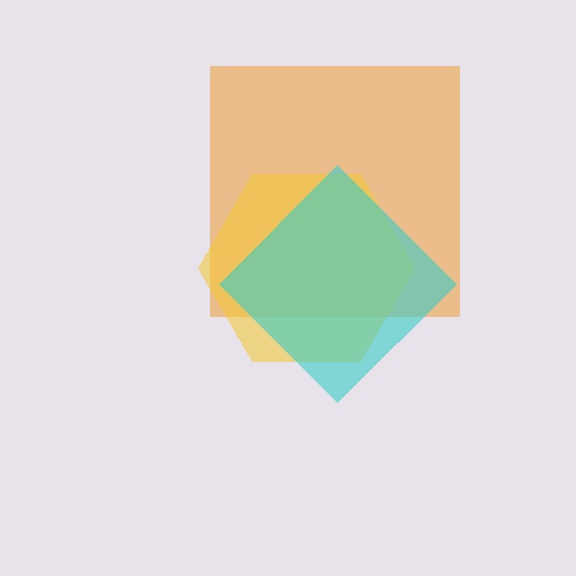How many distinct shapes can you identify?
There are 3 distinct shapes: an orange square, a yellow hexagon, a cyan diamond.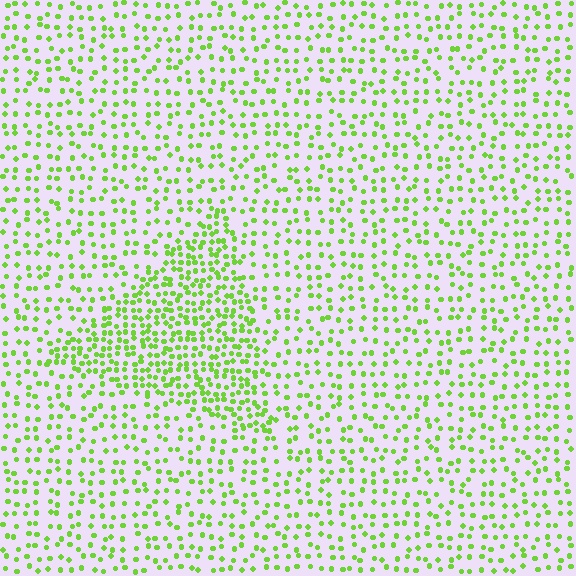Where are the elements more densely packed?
The elements are more densely packed inside the triangle boundary.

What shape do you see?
I see a triangle.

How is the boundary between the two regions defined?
The boundary is defined by a change in element density (approximately 2.0x ratio). All elements are the same color, size, and shape.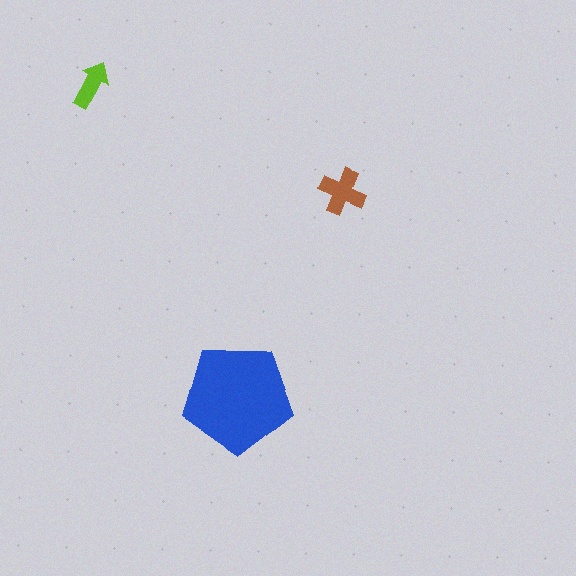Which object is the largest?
The blue pentagon.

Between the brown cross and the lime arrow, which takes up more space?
The brown cross.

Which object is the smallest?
The lime arrow.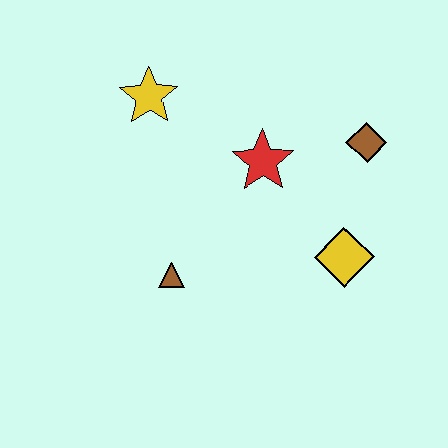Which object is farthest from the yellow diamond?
The yellow star is farthest from the yellow diamond.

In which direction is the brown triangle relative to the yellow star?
The brown triangle is below the yellow star.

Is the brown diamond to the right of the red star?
Yes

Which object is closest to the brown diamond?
The red star is closest to the brown diamond.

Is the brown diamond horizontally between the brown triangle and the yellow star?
No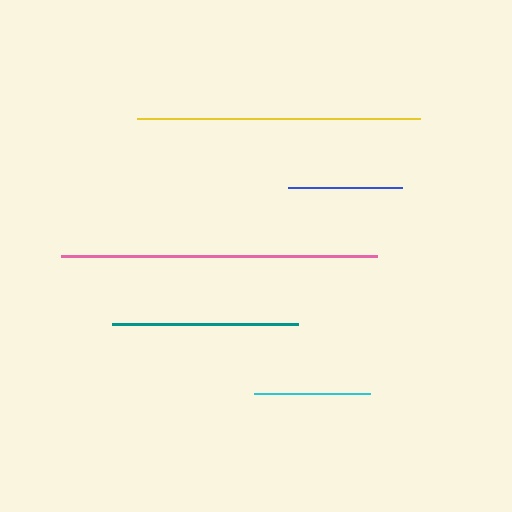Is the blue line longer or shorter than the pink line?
The pink line is longer than the blue line.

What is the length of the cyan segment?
The cyan segment is approximately 115 pixels long.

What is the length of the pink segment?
The pink segment is approximately 316 pixels long.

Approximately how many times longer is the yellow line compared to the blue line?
The yellow line is approximately 2.5 times the length of the blue line.